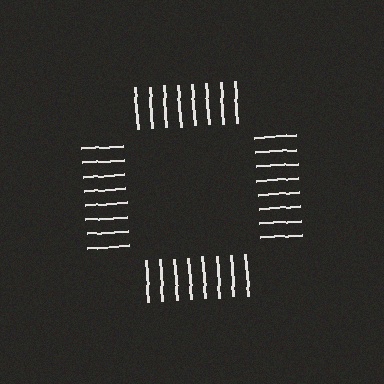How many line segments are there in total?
32 — 8 along each of the 4 edges.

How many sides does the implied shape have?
4 sides — the line-ends trace a square.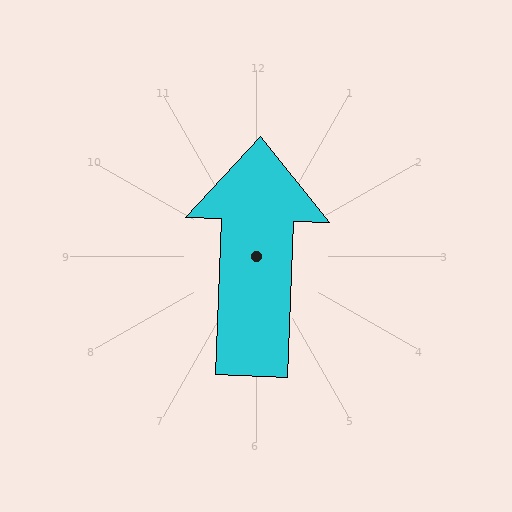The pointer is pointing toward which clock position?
Roughly 12 o'clock.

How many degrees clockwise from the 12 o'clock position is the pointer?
Approximately 2 degrees.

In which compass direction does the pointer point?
North.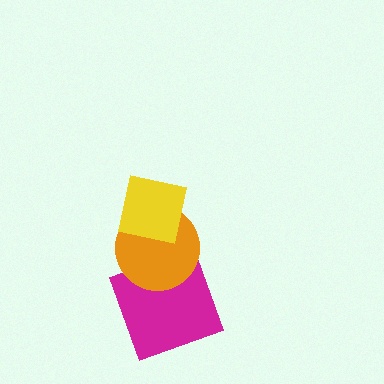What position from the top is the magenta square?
The magenta square is 3rd from the top.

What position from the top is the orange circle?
The orange circle is 2nd from the top.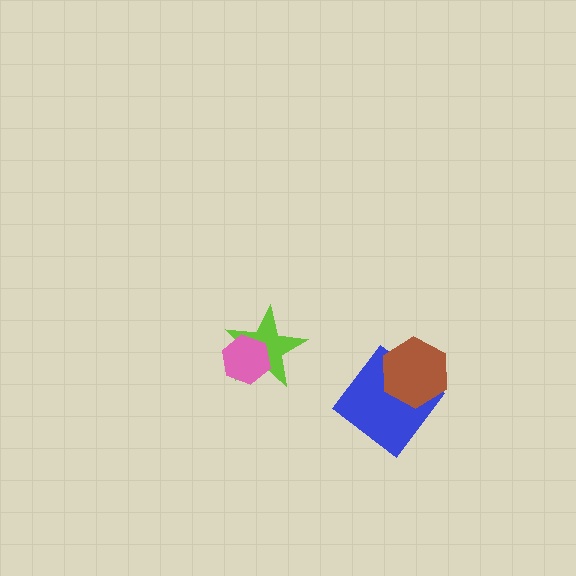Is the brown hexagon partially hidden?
No, no other shape covers it.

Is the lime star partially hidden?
Yes, it is partially covered by another shape.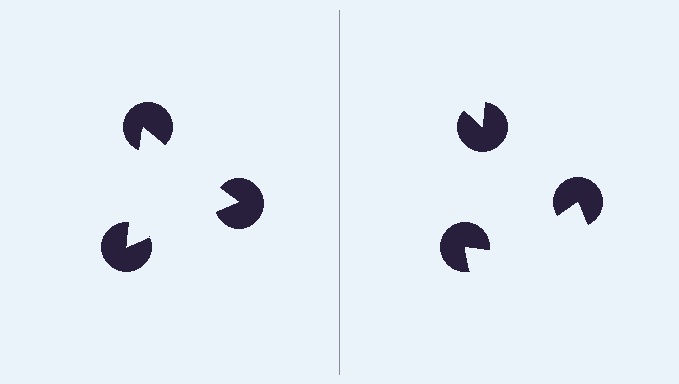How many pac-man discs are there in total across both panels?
6 — 3 on each side.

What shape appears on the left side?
An illusory triangle.